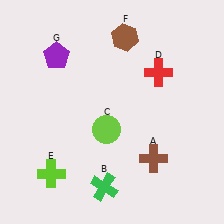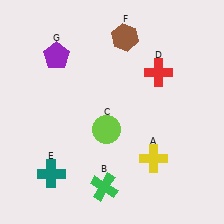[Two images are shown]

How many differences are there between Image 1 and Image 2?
There are 2 differences between the two images.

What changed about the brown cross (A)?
In Image 1, A is brown. In Image 2, it changed to yellow.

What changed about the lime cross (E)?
In Image 1, E is lime. In Image 2, it changed to teal.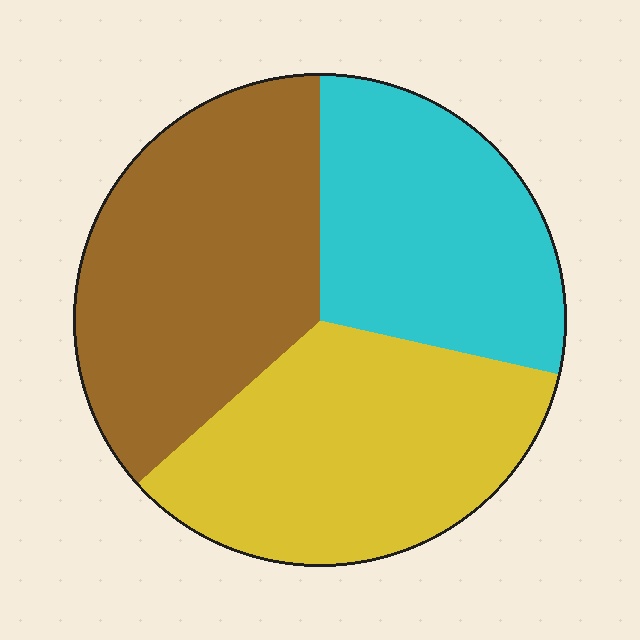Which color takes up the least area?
Cyan, at roughly 30%.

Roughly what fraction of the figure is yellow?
Yellow takes up between a quarter and a half of the figure.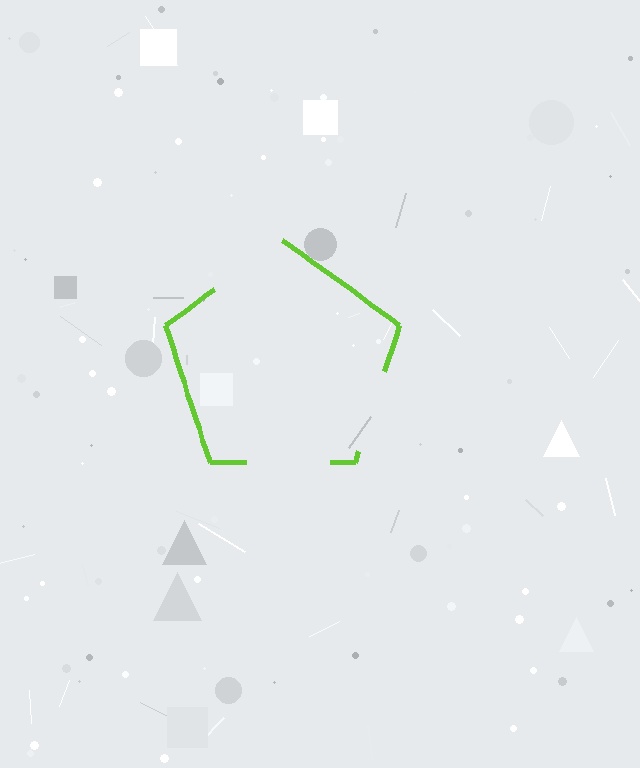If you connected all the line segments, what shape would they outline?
They would outline a pentagon.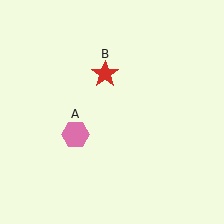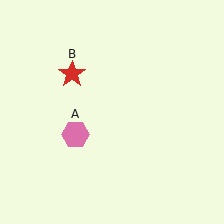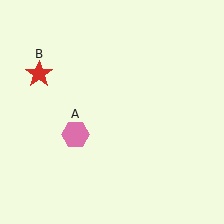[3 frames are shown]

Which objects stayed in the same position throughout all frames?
Pink hexagon (object A) remained stationary.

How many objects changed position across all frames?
1 object changed position: red star (object B).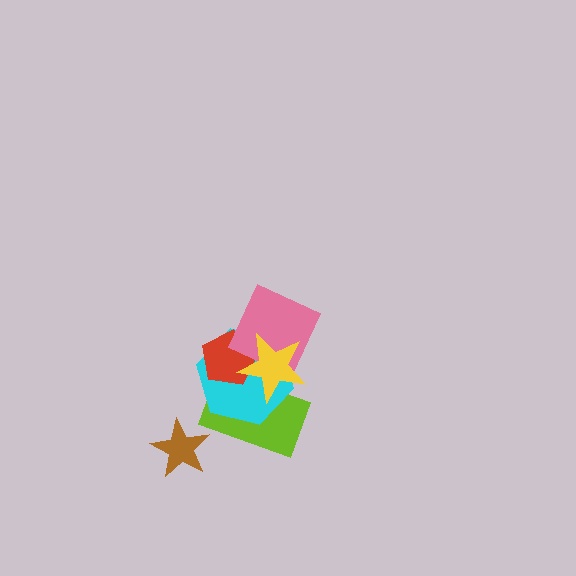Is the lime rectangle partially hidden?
Yes, it is partially covered by another shape.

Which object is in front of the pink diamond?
The yellow star is in front of the pink diamond.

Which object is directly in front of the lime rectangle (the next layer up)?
The cyan hexagon is directly in front of the lime rectangle.